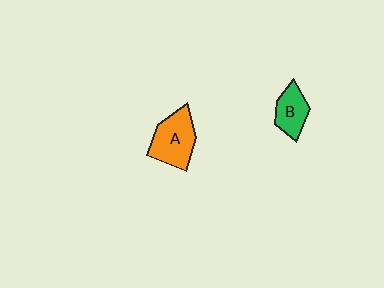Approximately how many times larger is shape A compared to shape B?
Approximately 1.5 times.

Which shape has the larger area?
Shape A (orange).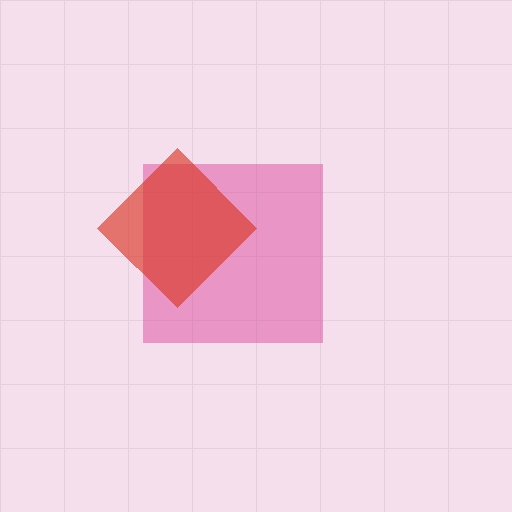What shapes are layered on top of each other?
The layered shapes are: a magenta square, a red diamond.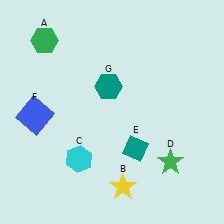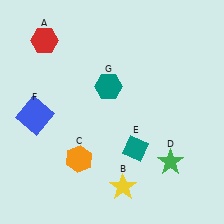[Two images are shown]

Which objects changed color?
A changed from green to red. C changed from cyan to orange.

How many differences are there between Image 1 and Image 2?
There are 2 differences between the two images.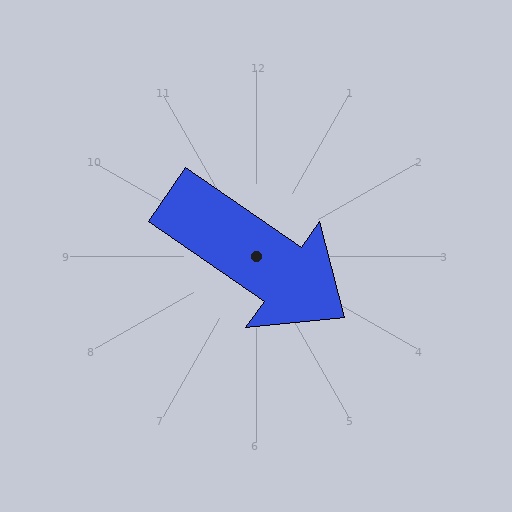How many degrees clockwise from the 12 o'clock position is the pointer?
Approximately 125 degrees.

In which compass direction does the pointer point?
Southeast.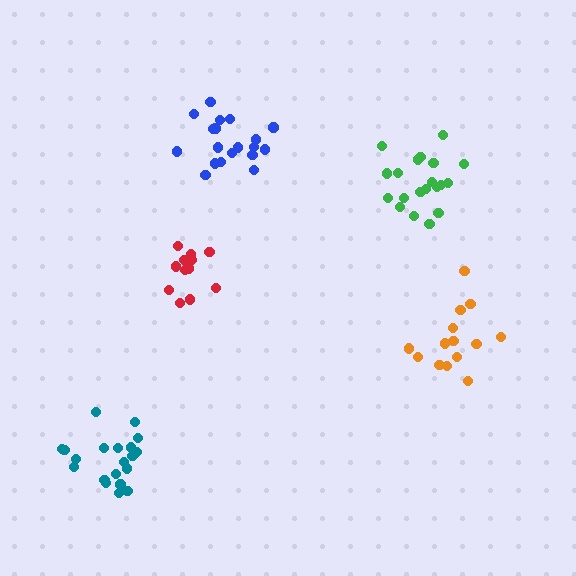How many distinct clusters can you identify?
There are 5 distinct clusters.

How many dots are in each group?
Group 1: 20 dots, Group 2: 14 dots, Group 3: 14 dots, Group 4: 20 dots, Group 5: 19 dots (87 total).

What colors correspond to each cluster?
The clusters are colored: teal, orange, red, green, blue.